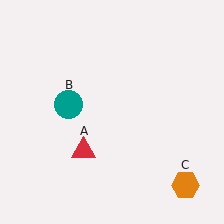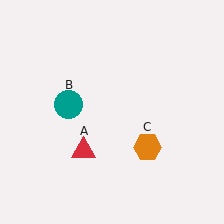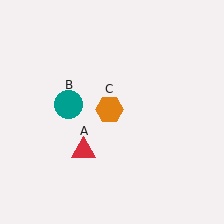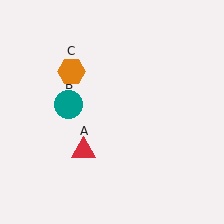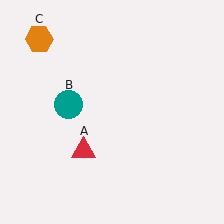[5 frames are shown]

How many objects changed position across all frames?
1 object changed position: orange hexagon (object C).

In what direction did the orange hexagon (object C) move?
The orange hexagon (object C) moved up and to the left.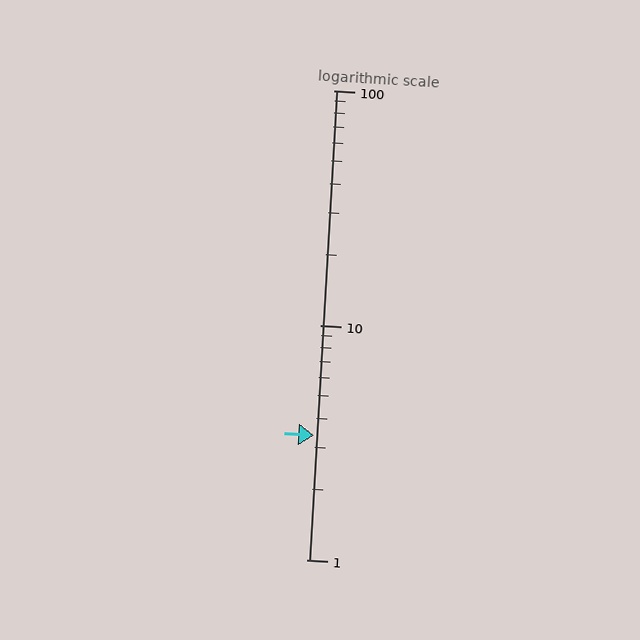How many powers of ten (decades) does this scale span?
The scale spans 2 decades, from 1 to 100.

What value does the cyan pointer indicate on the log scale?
The pointer indicates approximately 3.4.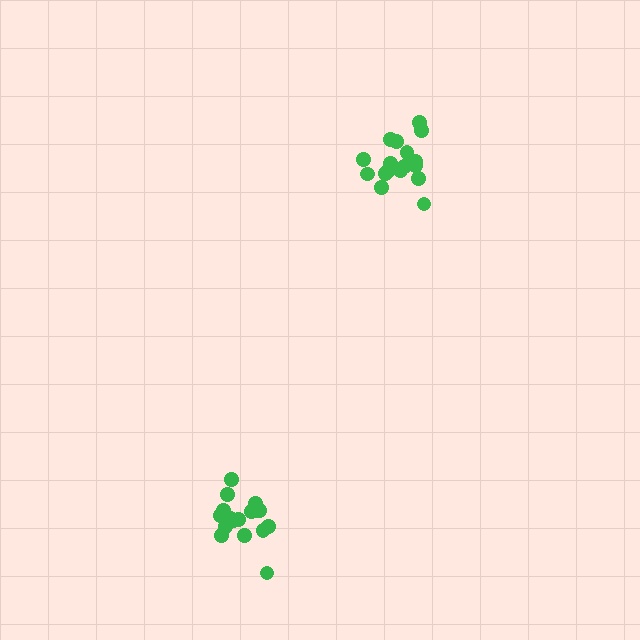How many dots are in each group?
Group 1: 17 dots, Group 2: 17 dots (34 total).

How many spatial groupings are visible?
There are 2 spatial groupings.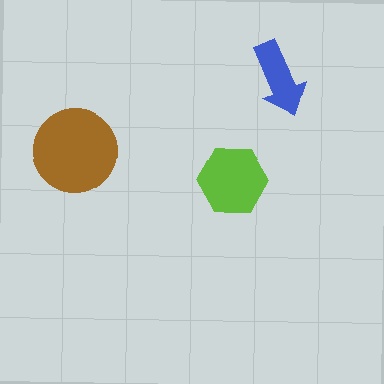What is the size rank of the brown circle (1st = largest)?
1st.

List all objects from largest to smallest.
The brown circle, the lime hexagon, the blue arrow.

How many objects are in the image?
There are 3 objects in the image.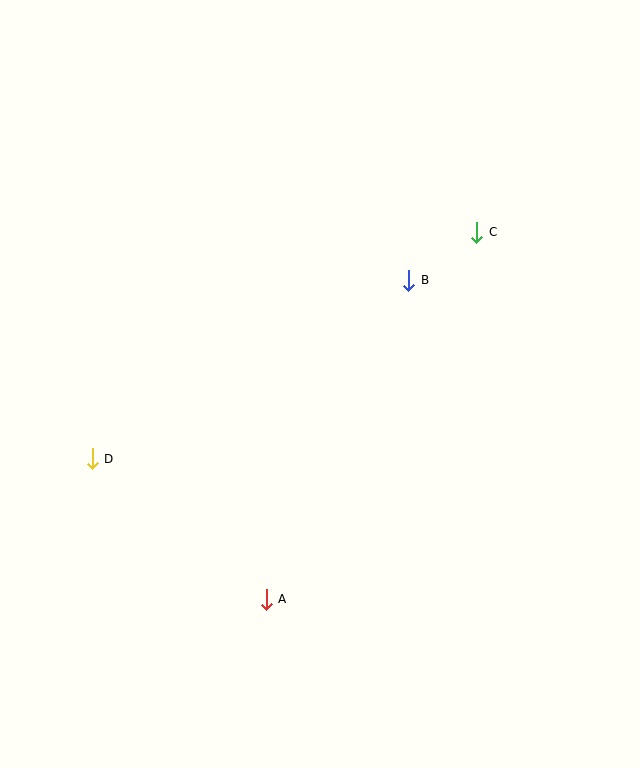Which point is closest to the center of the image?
Point B at (409, 280) is closest to the center.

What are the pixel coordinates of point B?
Point B is at (409, 280).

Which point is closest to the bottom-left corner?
Point A is closest to the bottom-left corner.